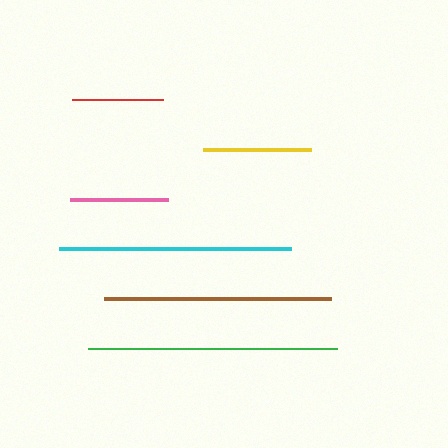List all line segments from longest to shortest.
From longest to shortest: green, cyan, brown, yellow, pink, red.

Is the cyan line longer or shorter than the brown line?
The cyan line is longer than the brown line.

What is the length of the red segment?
The red segment is approximately 91 pixels long.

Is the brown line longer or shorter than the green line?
The green line is longer than the brown line.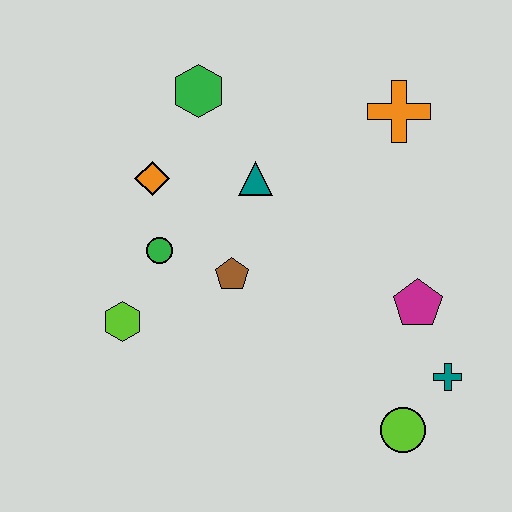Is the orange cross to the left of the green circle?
No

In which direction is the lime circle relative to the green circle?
The lime circle is to the right of the green circle.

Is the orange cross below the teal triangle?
No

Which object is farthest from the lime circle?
The green hexagon is farthest from the lime circle.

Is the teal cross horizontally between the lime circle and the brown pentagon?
No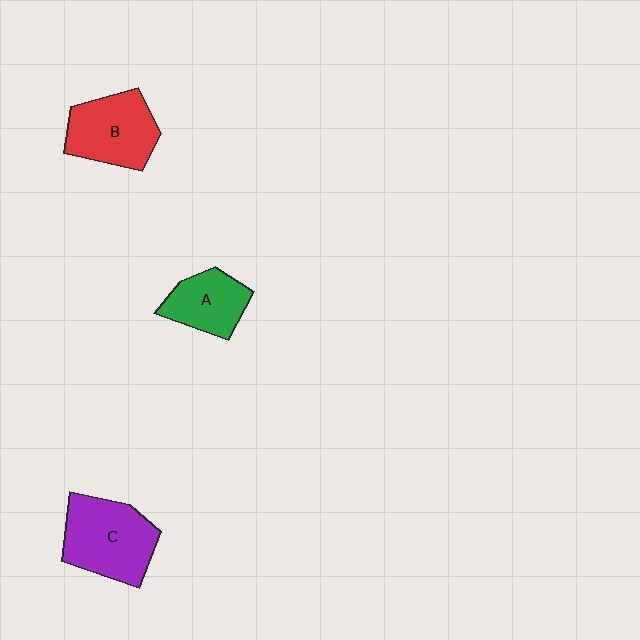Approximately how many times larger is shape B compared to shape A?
Approximately 1.3 times.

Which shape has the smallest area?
Shape A (green).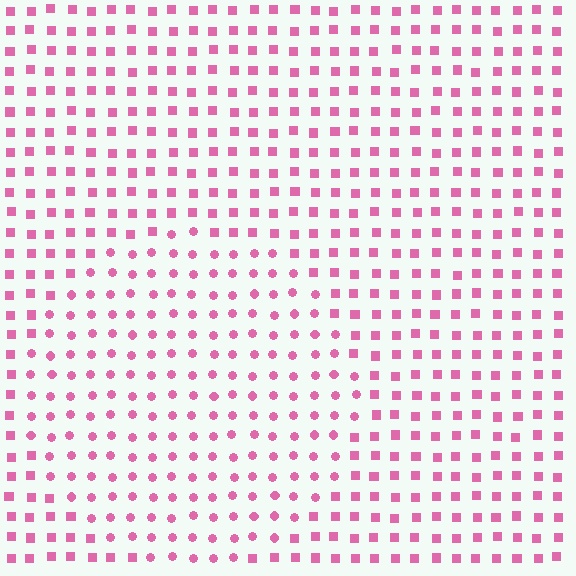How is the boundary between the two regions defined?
The boundary is defined by a change in element shape: circles inside vs. squares outside. All elements share the same color and spacing.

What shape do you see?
I see a circle.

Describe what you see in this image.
The image is filled with small pink elements arranged in a uniform grid. A circle-shaped region contains circles, while the surrounding area contains squares. The boundary is defined purely by the change in element shape.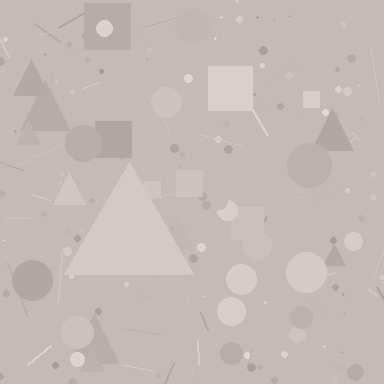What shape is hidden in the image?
A triangle is hidden in the image.